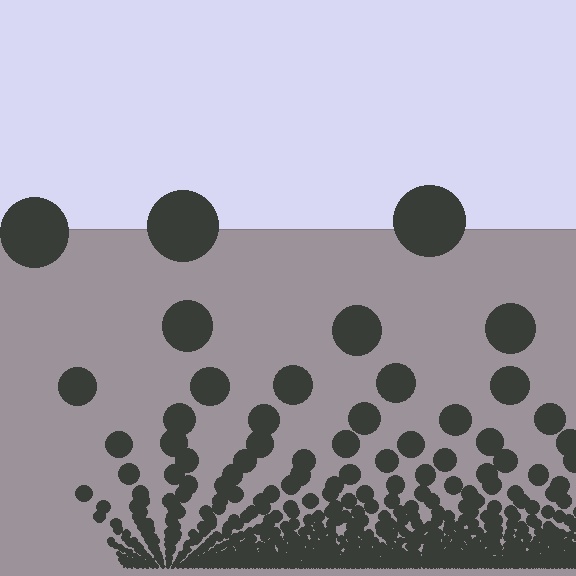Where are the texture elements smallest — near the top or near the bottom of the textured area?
Near the bottom.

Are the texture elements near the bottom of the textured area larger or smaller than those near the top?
Smaller. The gradient is inverted — elements near the bottom are smaller and denser.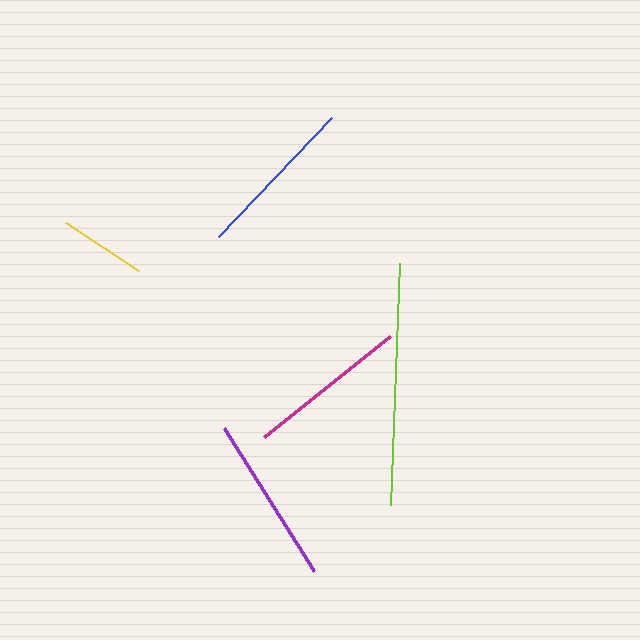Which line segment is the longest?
The lime line is the longest at approximately 242 pixels.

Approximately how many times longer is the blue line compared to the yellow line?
The blue line is approximately 1.9 times the length of the yellow line.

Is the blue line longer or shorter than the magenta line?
The blue line is longer than the magenta line.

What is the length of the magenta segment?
The magenta segment is approximately 162 pixels long.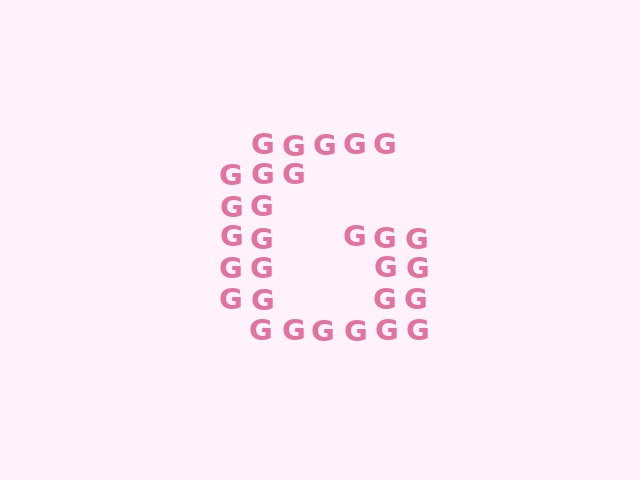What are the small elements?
The small elements are letter G's.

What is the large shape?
The large shape is the letter G.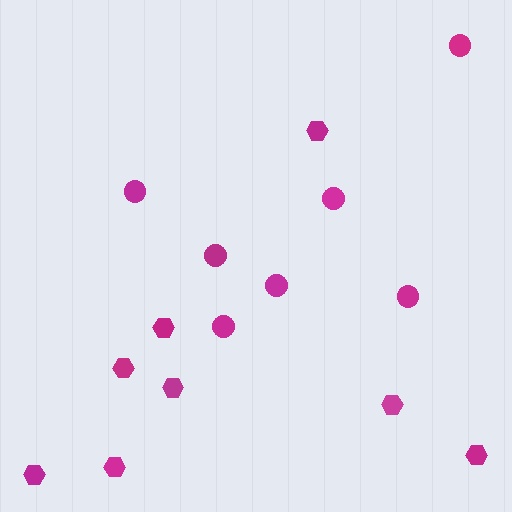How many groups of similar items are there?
There are 2 groups: one group of circles (7) and one group of hexagons (8).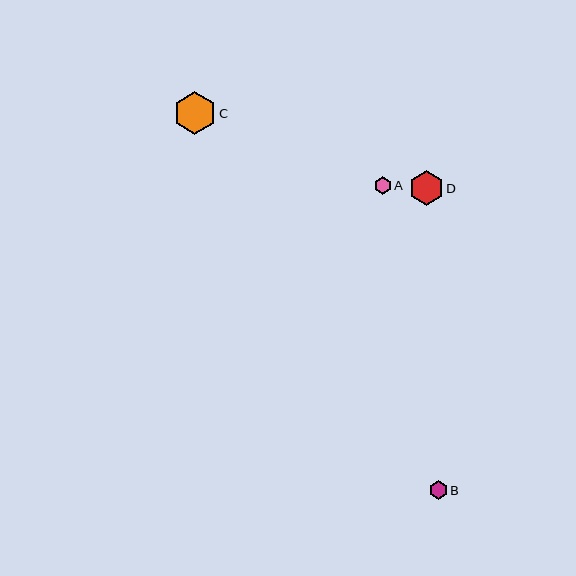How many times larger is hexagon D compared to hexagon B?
Hexagon D is approximately 1.8 times the size of hexagon B.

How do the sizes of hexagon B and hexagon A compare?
Hexagon B and hexagon A are approximately the same size.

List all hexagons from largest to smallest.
From largest to smallest: C, D, B, A.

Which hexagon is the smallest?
Hexagon A is the smallest with a size of approximately 17 pixels.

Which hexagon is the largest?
Hexagon C is the largest with a size of approximately 43 pixels.